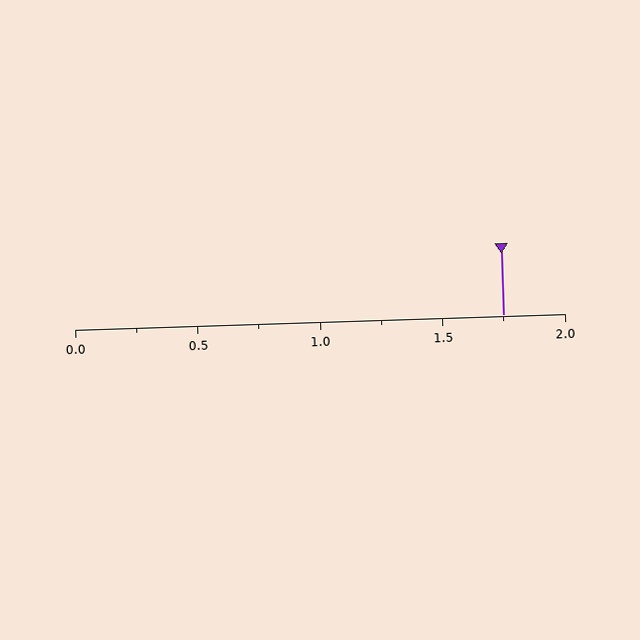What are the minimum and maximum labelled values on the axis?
The axis runs from 0.0 to 2.0.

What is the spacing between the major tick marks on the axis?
The major ticks are spaced 0.5 apart.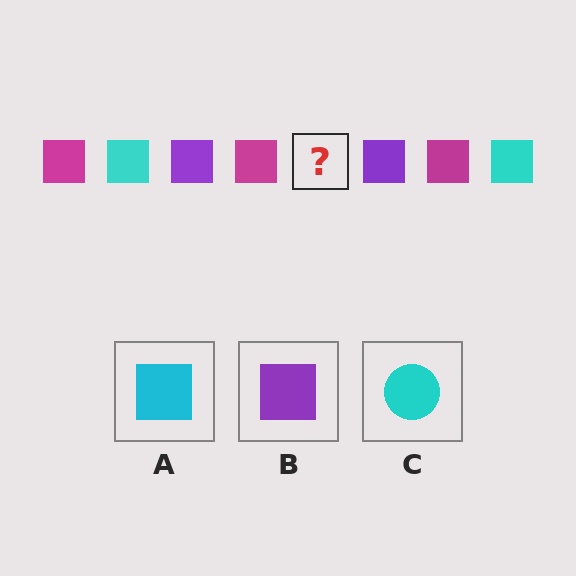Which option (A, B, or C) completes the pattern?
A.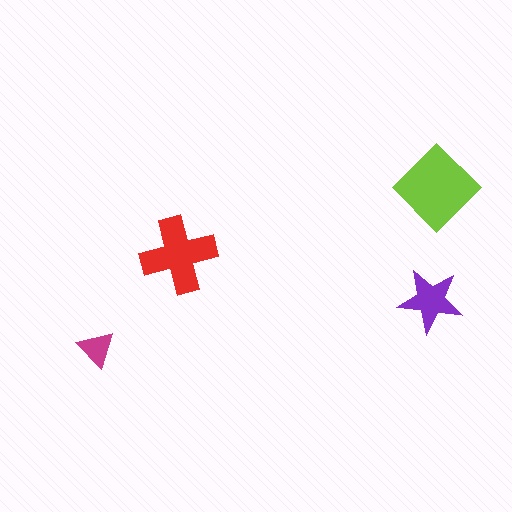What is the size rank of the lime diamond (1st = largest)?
1st.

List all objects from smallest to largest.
The magenta triangle, the purple star, the red cross, the lime diamond.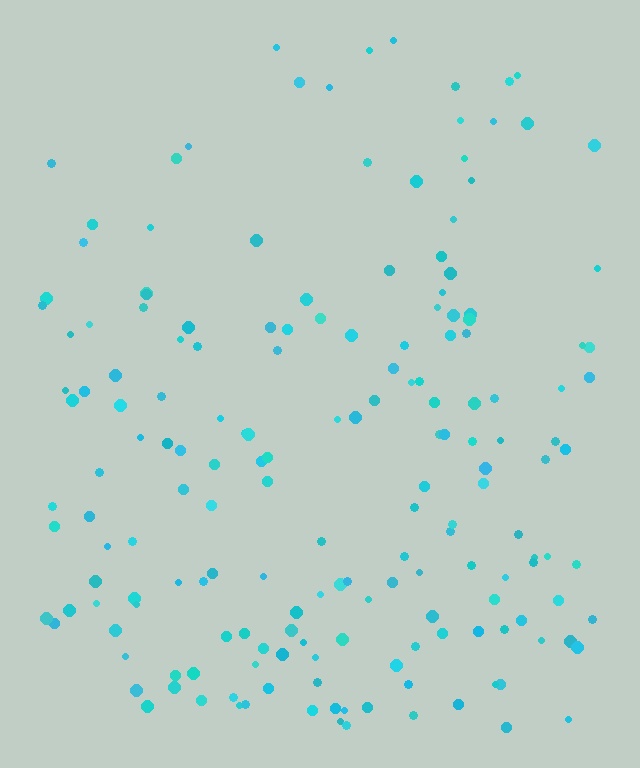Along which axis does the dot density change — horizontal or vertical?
Vertical.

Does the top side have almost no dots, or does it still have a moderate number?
Still a moderate number, just noticeably fewer than the bottom.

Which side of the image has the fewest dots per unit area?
The top.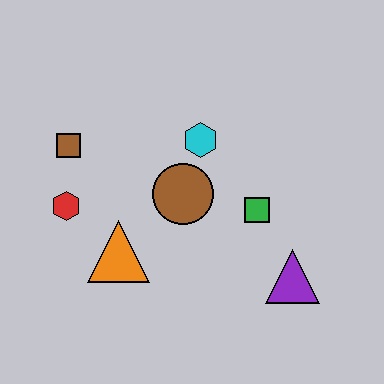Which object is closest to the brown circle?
The cyan hexagon is closest to the brown circle.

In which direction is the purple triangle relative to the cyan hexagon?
The purple triangle is below the cyan hexagon.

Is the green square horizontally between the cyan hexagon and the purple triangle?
Yes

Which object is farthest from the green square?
The brown square is farthest from the green square.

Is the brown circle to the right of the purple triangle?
No